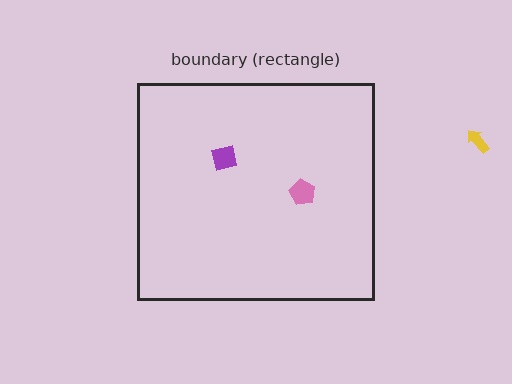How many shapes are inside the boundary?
2 inside, 1 outside.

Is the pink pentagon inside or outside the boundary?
Inside.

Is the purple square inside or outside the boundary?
Inside.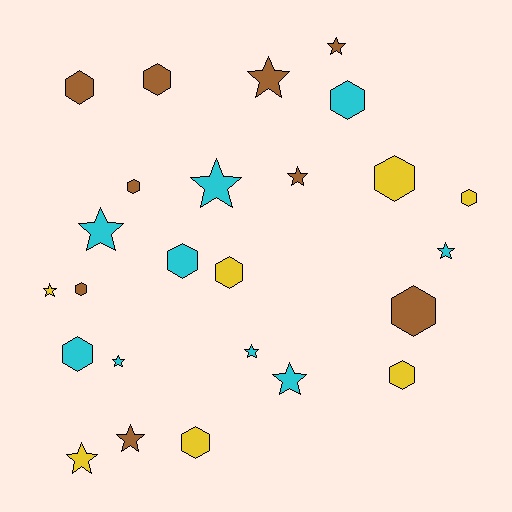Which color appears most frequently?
Cyan, with 9 objects.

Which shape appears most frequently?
Hexagon, with 13 objects.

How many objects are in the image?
There are 25 objects.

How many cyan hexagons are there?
There are 3 cyan hexagons.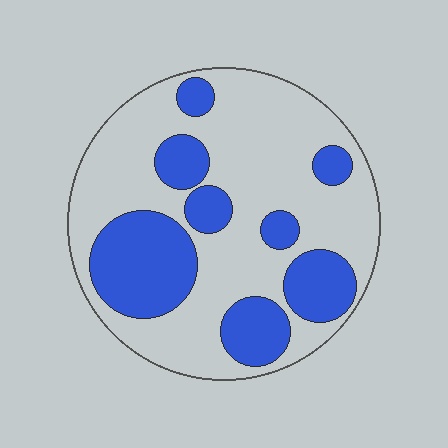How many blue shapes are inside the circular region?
8.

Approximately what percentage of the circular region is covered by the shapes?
Approximately 35%.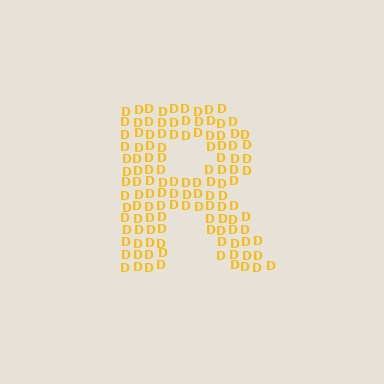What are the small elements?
The small elements are letter D's.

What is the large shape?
The large shape is the letter R.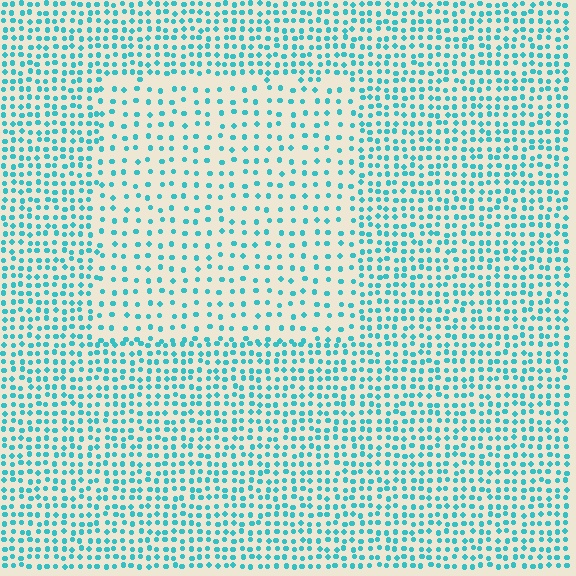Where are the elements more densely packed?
The elements are more densely packed outside the rectangle boundary.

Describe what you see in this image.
The image contains small cyan elements arranged at two different densities. A rectangle-shaped region is visible where the elements are less densely packed than the surrounding area.